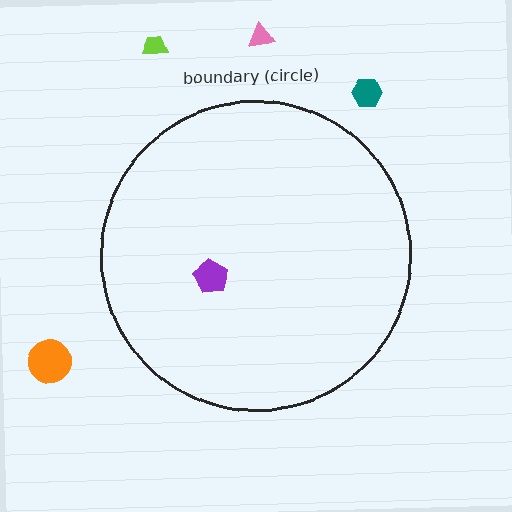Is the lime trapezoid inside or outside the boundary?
Outside.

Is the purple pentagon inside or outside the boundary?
Inside.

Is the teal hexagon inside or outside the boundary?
Outside.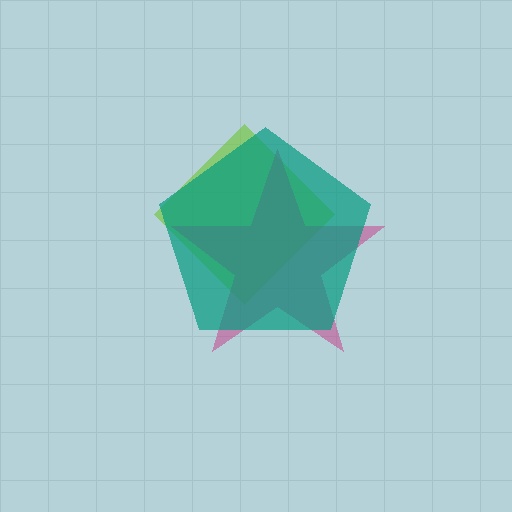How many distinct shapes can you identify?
There are 3 distinct shapes: a lime diamond, a magenta star, a teal pentagon.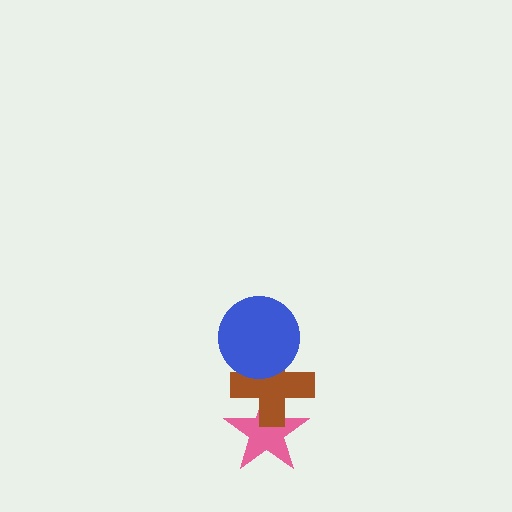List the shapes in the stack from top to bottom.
From top to bottom: the blue circle, the brown cross, the pink star.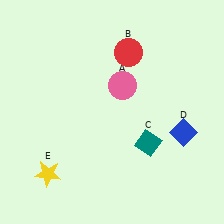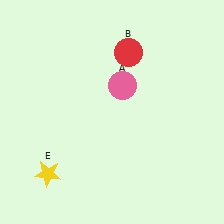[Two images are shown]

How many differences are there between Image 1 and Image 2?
There are 2 differences between the two images.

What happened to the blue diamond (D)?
The blue diamond (D) was removed in Image 2. It was in the bottom-right area of Image 1.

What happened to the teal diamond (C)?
The teal diamond (C) was removed in Image 2. It was in the bottom-right area of Image 1.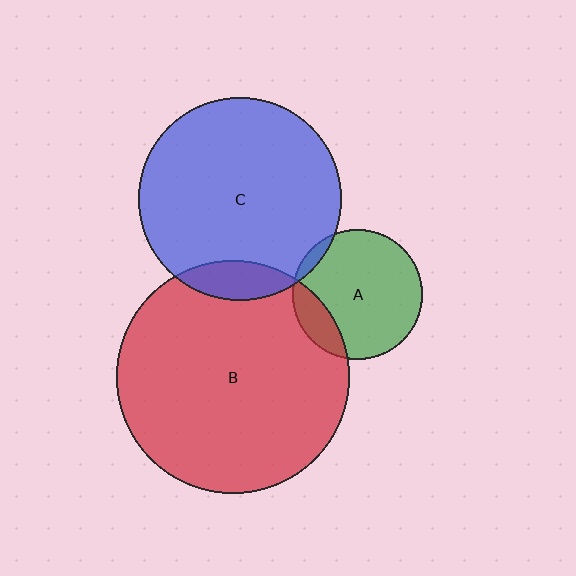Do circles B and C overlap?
Yes.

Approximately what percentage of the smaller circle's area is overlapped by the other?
Approximately 10%.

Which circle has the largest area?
Circle B (red).